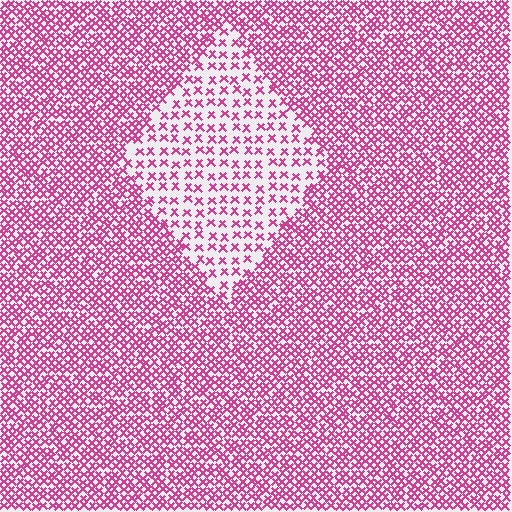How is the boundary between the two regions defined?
The boundary is defined by a change in element density (approximately 2.3x ratio). All elements are the same color, size, and shape.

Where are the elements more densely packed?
The elements are more densely packed outside the diamond boundary.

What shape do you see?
I see a diamond.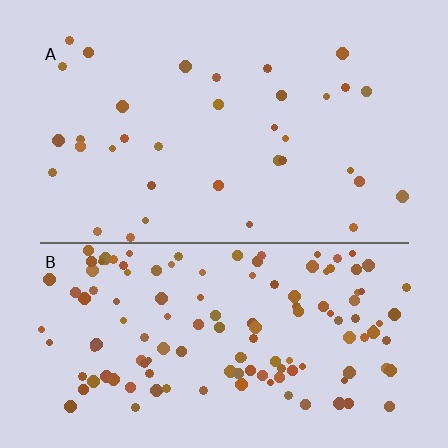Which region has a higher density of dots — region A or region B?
B (the bottom).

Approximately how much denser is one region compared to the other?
Approximately 3.8× — region B over region A.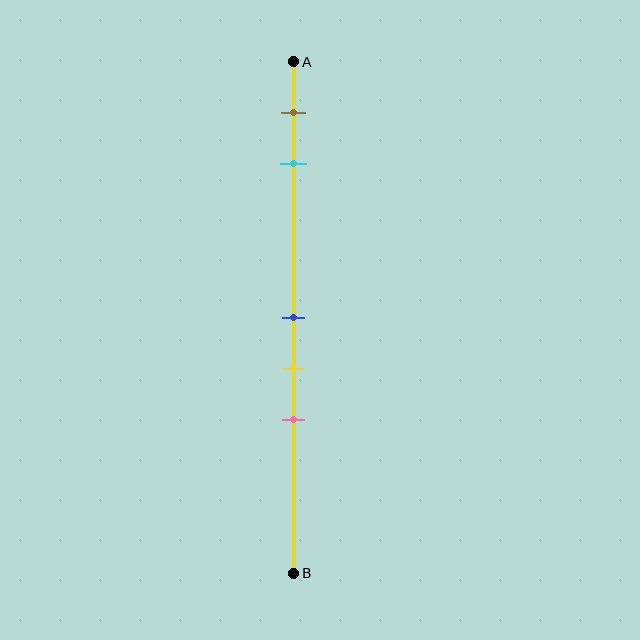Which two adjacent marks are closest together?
The blue and yellow marks are the closest adjacent pair.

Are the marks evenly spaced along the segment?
No, the marks are not evenly spaced.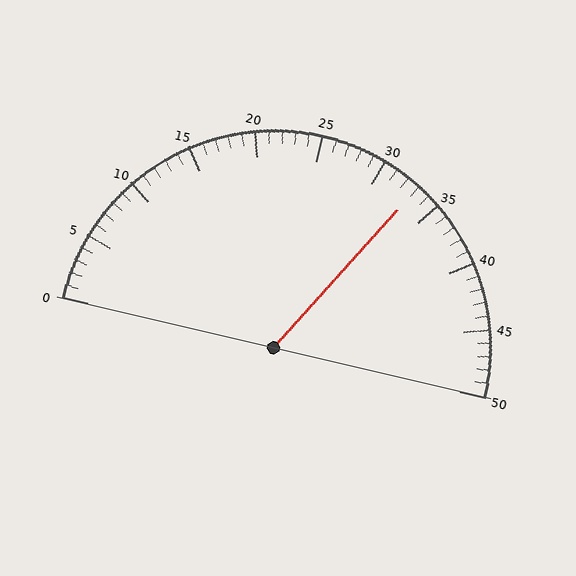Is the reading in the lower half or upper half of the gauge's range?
The reading is in the upper half of the range (0 to 50).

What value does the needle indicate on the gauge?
The needle indicates approximately 33.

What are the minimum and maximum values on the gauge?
The gauge ranges from 0 to 50.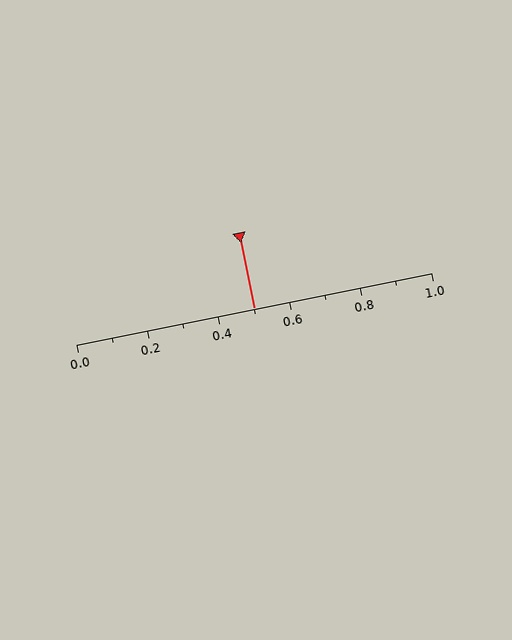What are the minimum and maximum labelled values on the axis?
The axis runs from 0.0 to 1.0.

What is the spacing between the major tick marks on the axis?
The major ticks are spaced 0.2 apart.